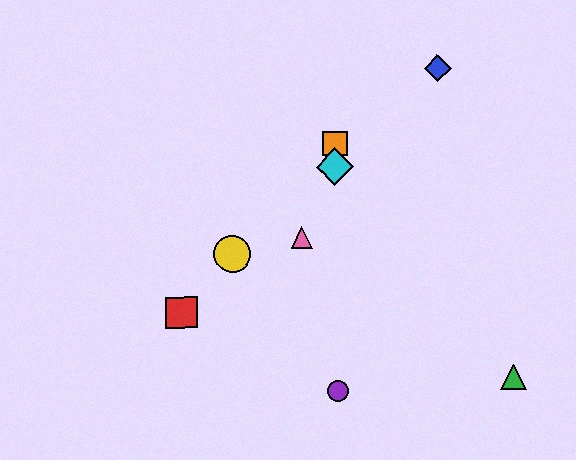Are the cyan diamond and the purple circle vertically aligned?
Yes, both are at x≈335.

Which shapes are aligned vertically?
The purple circle, the orange square, the cyan diamond are aligned vertically.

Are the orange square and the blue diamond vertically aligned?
No, the orange square is at x≈335 and the blue diamond is at x≈437.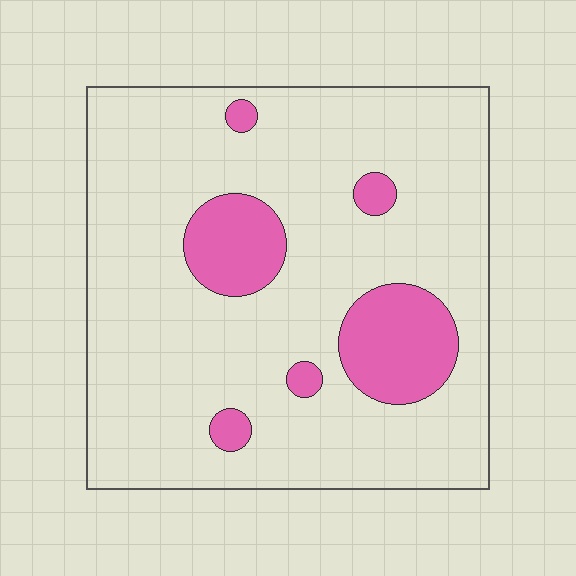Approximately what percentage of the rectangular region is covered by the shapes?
Approximately 15%.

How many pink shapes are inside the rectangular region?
6.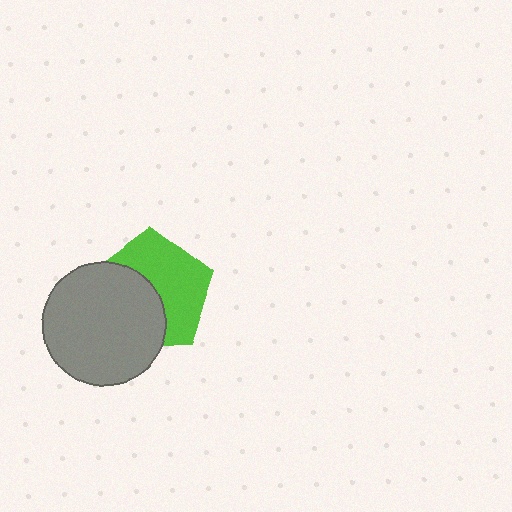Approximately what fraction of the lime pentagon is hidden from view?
Roughly 46% of the lime pentagon is hidden behind the gray circle.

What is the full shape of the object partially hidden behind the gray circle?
The partially hidden object is a lime pentagon.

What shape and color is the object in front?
The object in front is a gray circle.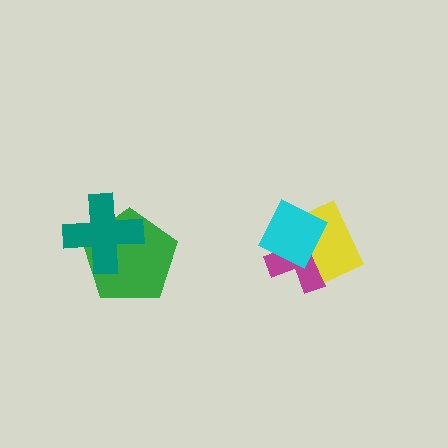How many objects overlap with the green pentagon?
1 object overlaps with the green pentagon.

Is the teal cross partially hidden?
No, no other shape covers it.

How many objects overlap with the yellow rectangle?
2 objects overlap with the yellow rectangle.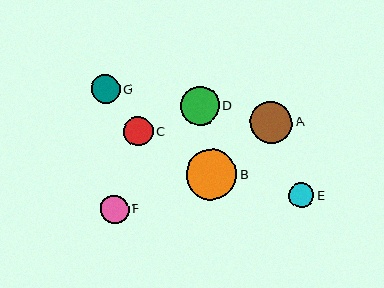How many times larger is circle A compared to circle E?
Circle A is approximately 1.7 times the size of circle E.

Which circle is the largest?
Circle B is the largest with a size of approximately 50 pixels.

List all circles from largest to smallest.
From largest to smallest: B, A, D, C, G, F, E.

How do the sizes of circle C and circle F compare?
Circle C and circle F are approximately the same size.